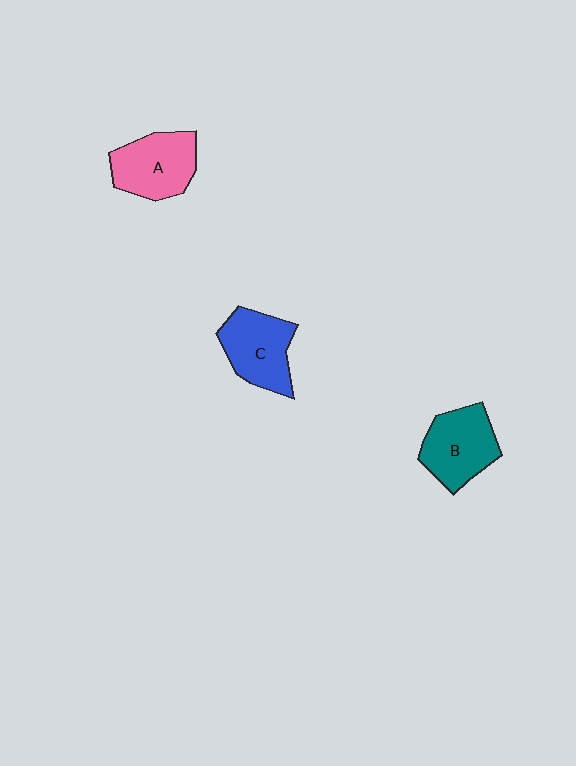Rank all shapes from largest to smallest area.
From largest to smallest: A (pink), B (teal), C (blue).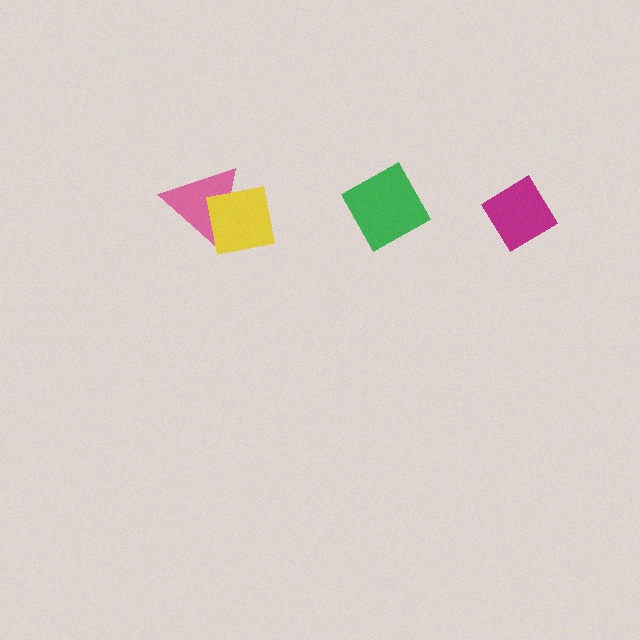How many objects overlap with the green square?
0 objects overlap with the green square.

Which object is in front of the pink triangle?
The yellow square is in front of the pink triangle.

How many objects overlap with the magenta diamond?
0 objects overlap with the magenta diamond.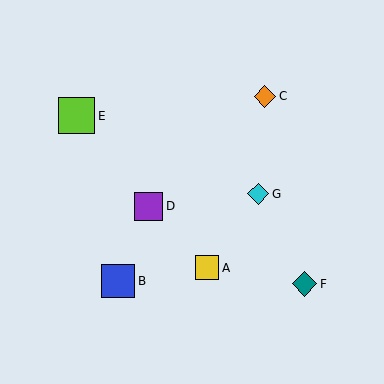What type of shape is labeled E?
Shape E is a lime square.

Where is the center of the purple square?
The center of the purple square is at (148, 206).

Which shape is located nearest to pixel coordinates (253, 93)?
The orange diamond (labeled C) at (265, 96) is nearest to that location.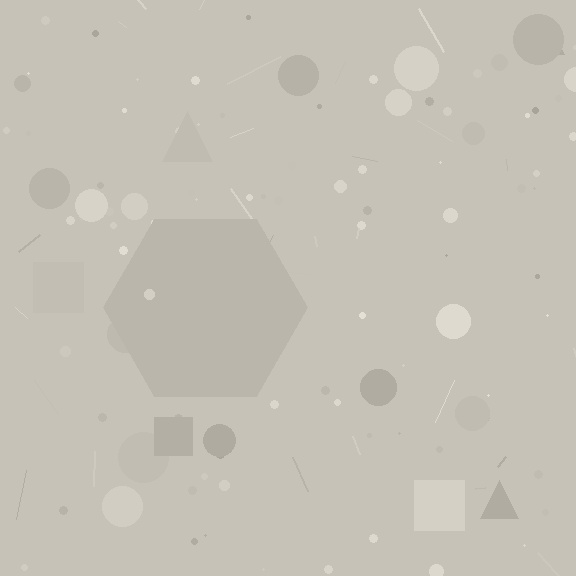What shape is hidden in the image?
A hexagon is hidden in the image.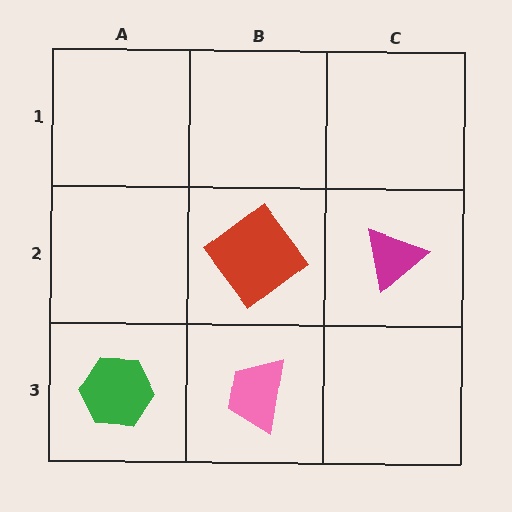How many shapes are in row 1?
0 shapes.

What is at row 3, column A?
A green hexagon.